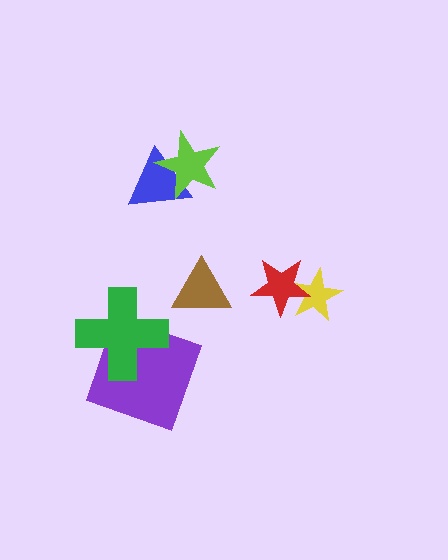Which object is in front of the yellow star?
The red star is in front of the yellow star.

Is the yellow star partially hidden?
Yes, it is partially covered by another shape.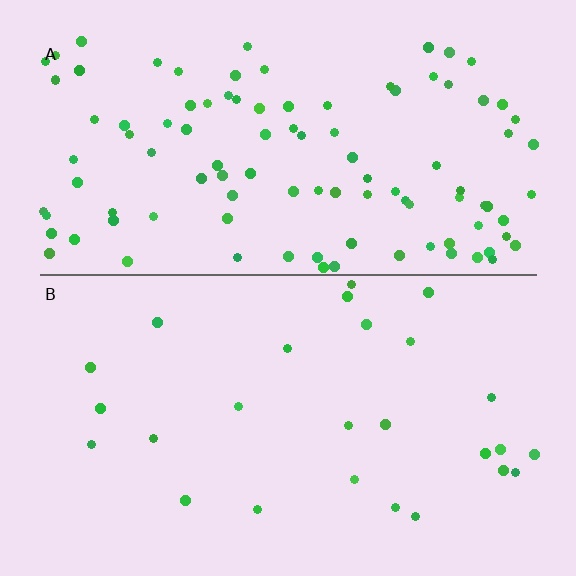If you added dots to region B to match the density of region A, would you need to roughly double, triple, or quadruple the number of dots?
Approximately quadruple.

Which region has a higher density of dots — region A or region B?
A (the top).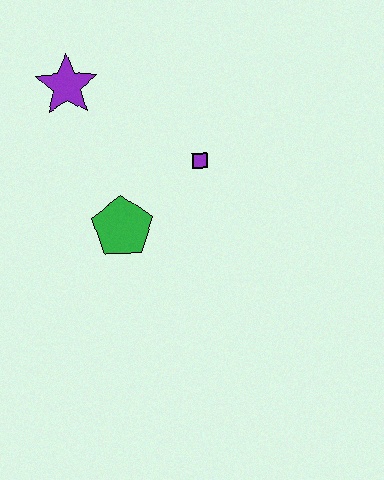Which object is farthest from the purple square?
The purple star is farthest from the purple square.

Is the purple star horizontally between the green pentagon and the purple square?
No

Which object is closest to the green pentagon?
The purple square is closest to the green pentagon.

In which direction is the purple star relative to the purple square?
The purple star is to the left of the purple square.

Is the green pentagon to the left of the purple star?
No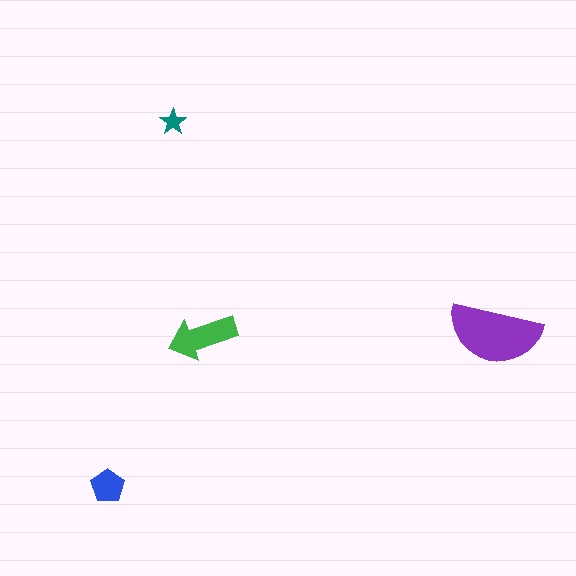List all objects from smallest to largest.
The teal star, the blue pentagon, the green arrow, the purple semicircle.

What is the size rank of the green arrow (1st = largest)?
2nd.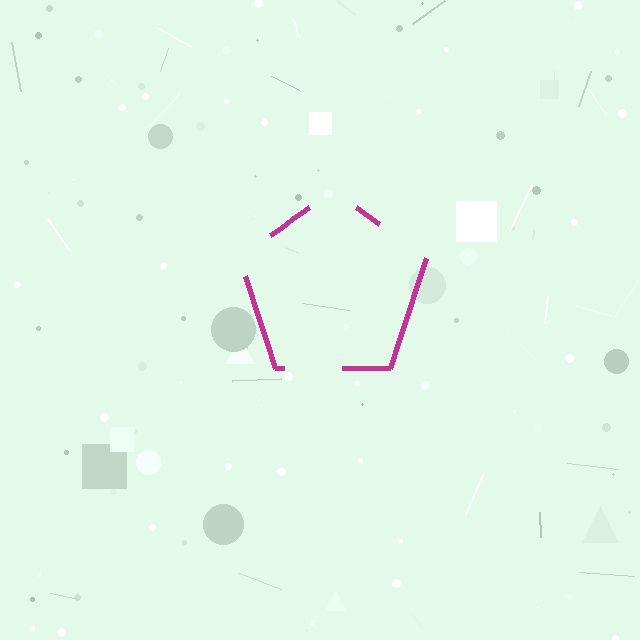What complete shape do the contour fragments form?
The contour fragments form a pentagon.